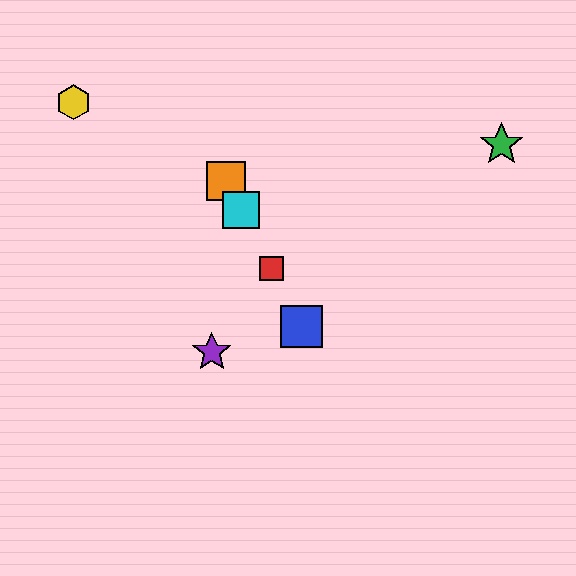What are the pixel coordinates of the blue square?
The blue square is at (301, 326).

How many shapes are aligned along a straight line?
4 shapes (the red square, the blue square, the orange square, the cyan square) are aligned along a straight line.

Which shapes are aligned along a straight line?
The red square, the blue square, the orange square, the cyan square are aligned along a straight line.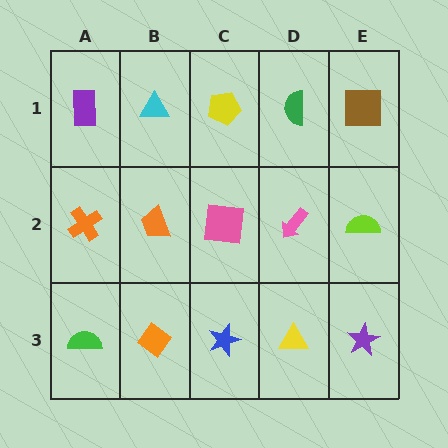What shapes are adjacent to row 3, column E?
A lime semicircle (row 2, column E), a yellow triangle (row 3, column D).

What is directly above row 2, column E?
A brown square.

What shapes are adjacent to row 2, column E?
A brown square (row 1, column E), a purple star (row 3, column E), a pink arrow (row 2, column D).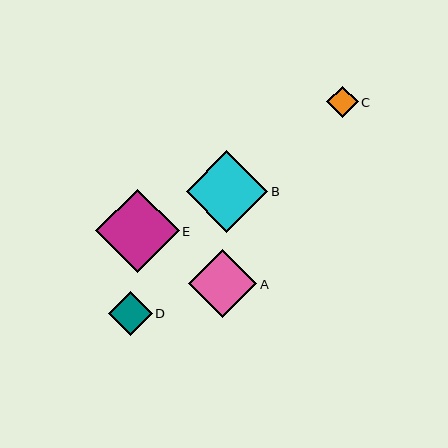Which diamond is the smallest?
Diamond C is the smallest with a size of approximately 32 pixels.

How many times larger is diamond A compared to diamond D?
Diamond A is approximately 1.6 times the size of diamond D.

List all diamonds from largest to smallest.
From largest to smallest: E, B, A, D, C.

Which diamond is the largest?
Diamond E is the largest with a size of approximately 84 pixels.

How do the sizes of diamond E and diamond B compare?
Diamond E and diamond B are approximately the same size.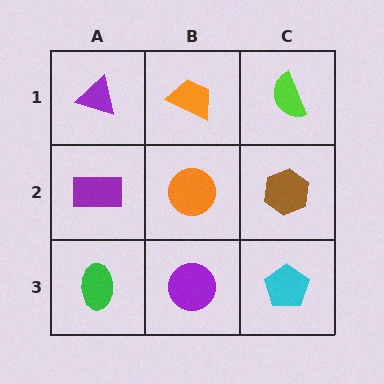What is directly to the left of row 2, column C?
An orange circle.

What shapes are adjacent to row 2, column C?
A lime semicircle (row 1, column C), a cyan pentagon (row 3, column C), an orange circle (row 2, column B).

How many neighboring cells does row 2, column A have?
3.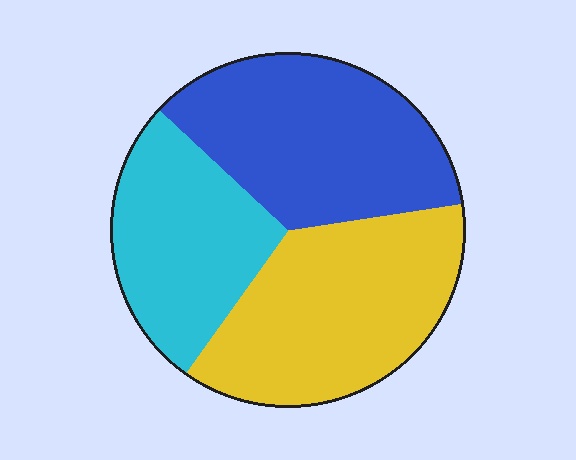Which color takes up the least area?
Cyan, at roughly 25%.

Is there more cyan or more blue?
Blue.